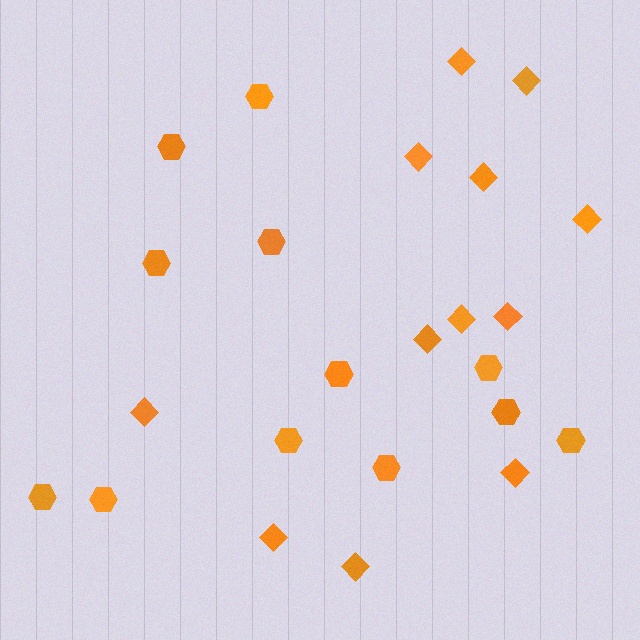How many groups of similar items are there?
There are 2 groups: one group of hexagons (12) and one group of diamonds (12).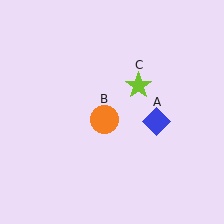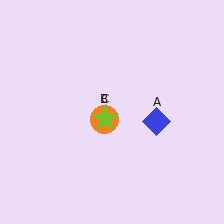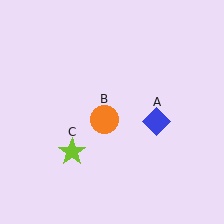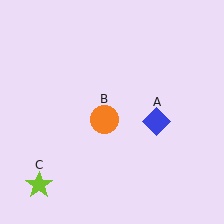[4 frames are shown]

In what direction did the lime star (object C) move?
The lime star (object C) moved down and to the left.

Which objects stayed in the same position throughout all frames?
Blue diamond (object A) and orange circle (object B) remained stationary.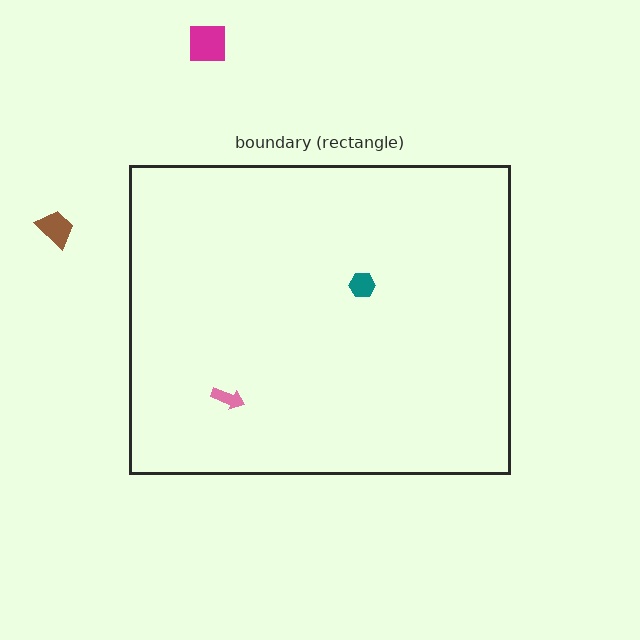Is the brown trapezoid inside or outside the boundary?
Outside.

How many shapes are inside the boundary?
2 inside, 2 outside.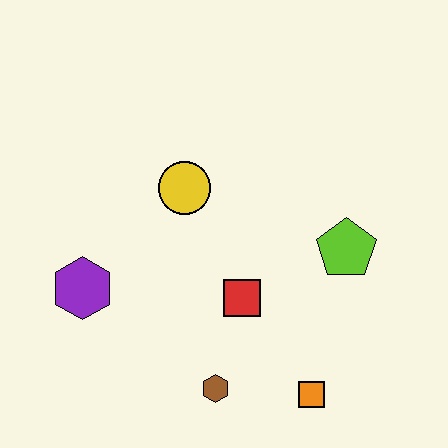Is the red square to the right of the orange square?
No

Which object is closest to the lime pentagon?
The red square is closest to the lime pentagon.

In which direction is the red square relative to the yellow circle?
The red square is below the yellow circle.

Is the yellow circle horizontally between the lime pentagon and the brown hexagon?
No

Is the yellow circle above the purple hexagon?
Yes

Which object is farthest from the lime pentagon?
The purple hexagon is farthest from the lime pentagon.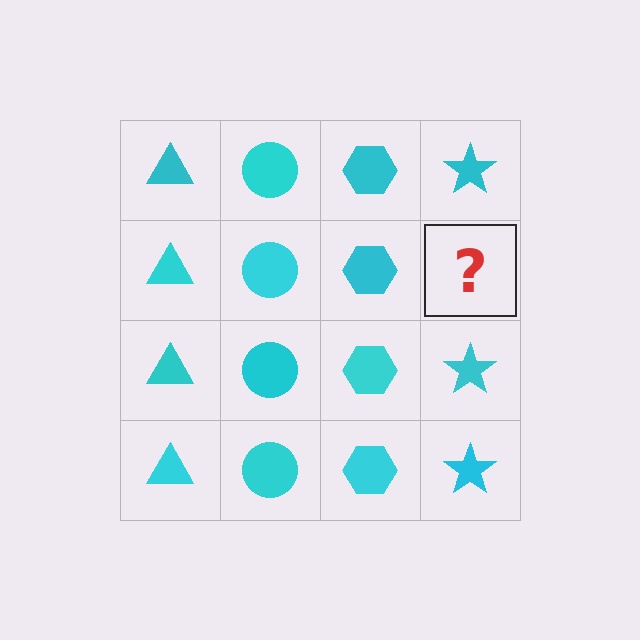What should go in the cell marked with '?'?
The missing cell should contain a cyan star.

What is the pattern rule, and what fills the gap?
The rule is that each column has a consistent shape. The gap should be filled with a cyan star.